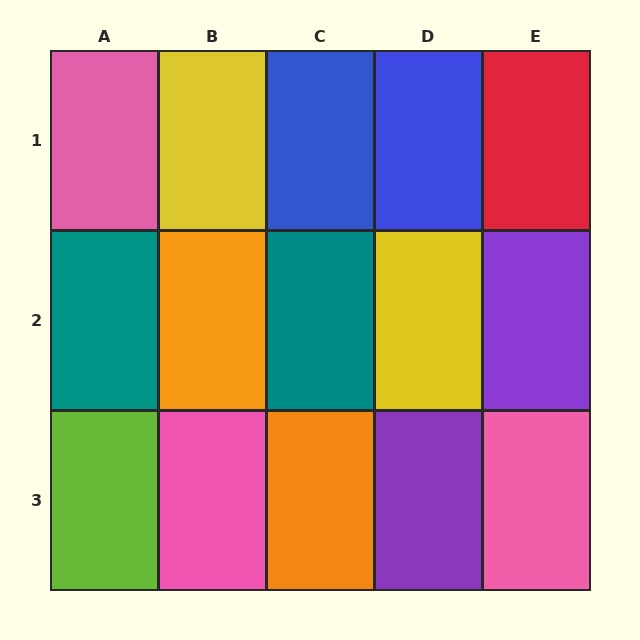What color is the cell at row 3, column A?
Lime.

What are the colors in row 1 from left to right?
Pink, yellow, blue, blue, red.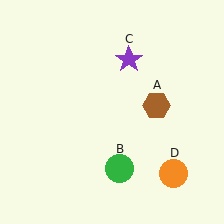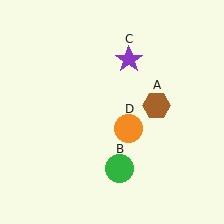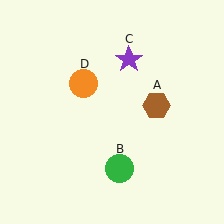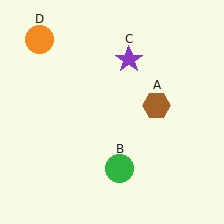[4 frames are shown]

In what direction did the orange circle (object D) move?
The orange circle (object D) moved up and to the left.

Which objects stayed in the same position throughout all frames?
Brown hexagon (object A) and green circle (object B) and purple star (object C) remained stationary.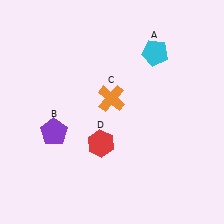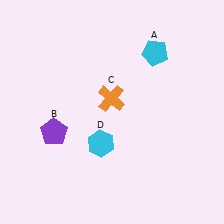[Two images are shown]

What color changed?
The hexagon (D) changed from red in Image 1 to cyan in Image 2.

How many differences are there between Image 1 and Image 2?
There is 1 difference between the two images.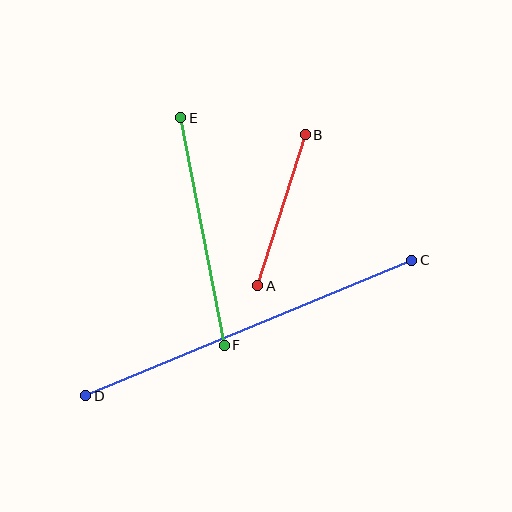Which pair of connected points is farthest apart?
Points C and D are farthest apart.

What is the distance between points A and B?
The distance is approximately 159 pixels.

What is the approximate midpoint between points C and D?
The midpoint is at approximately (249, 328) pixels.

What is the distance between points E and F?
The distance is approximately 232 pixels.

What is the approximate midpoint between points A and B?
The midpoint is at approximately (282, 210) pixels.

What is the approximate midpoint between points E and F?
The midpoint is at approximately (202, 232) pixels.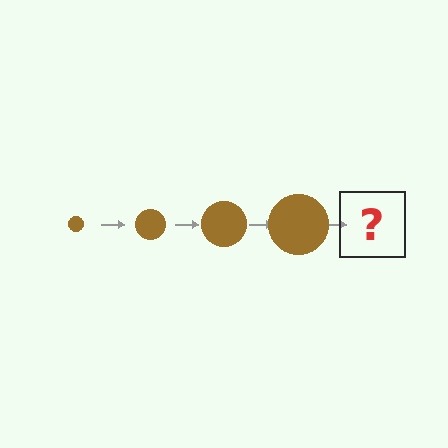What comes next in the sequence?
The next element should be a brown circle, larger than the previous one.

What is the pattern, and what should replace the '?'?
The pattern is that the circle gets progressively larger each step. The '?' should be a brown circle, larger than the previous one.